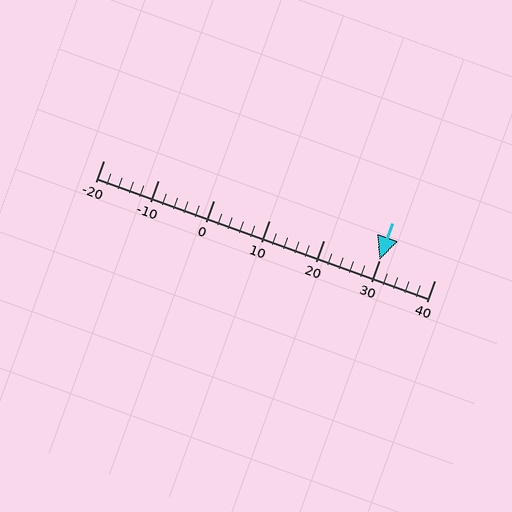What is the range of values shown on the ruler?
The ruler shows values from -20 to 40.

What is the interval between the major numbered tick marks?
The major tick marks are spaced 10 units apart.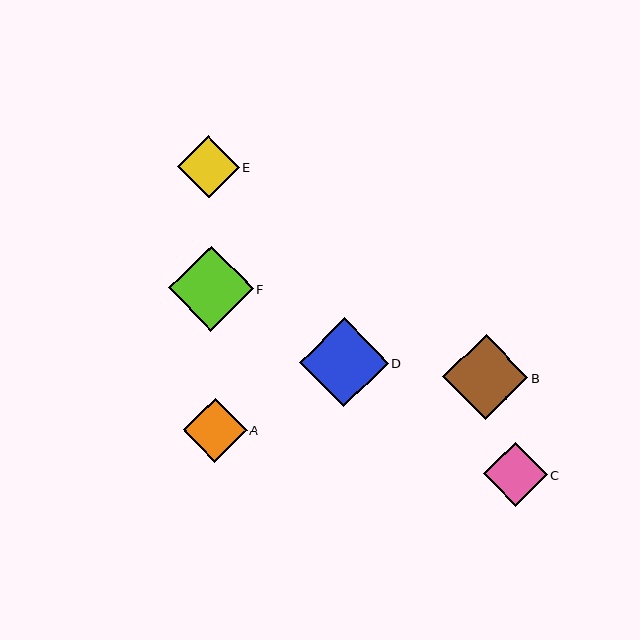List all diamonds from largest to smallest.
From largest to smallest: D, B, F, A, C, E.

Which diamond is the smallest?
Diamond E is the smallest with a size of approximately 62 pixels.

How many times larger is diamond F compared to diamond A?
Diamond F is approximately 1.3 times the size of diamond A.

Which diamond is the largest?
Diamond D is the largest with a size of approximately 89 pixels.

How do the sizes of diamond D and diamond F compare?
Diamond D and diamond F are approximately the same size.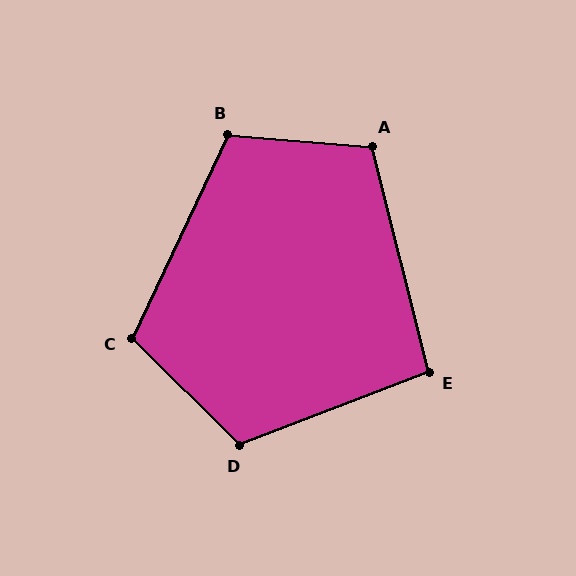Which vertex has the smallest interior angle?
E, at approximately 97 degrees.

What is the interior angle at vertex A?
Approximately 109 degrees (obtuse).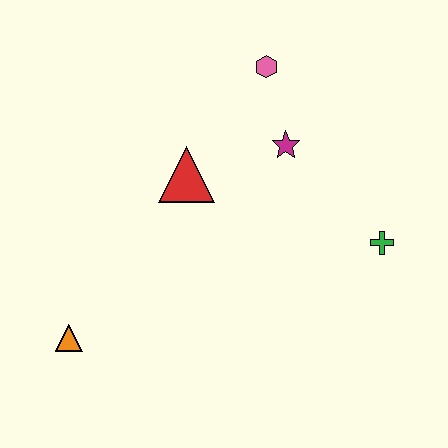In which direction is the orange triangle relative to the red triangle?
The orange triangle is below the red triangle.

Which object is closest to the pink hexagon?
The magenta star is closest to the pink hexagon.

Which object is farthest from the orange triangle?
The pink hexagon is farthest from the orange triangle.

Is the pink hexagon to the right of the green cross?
No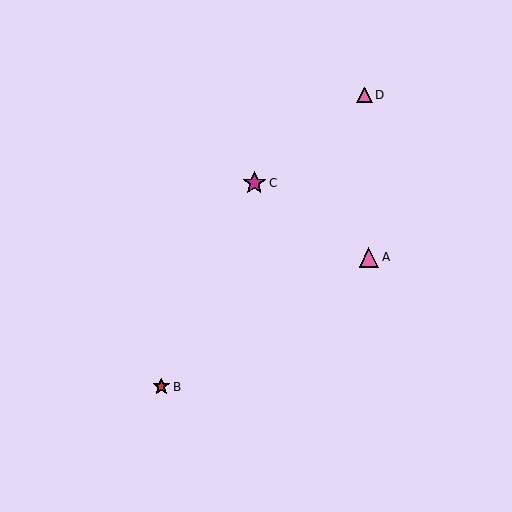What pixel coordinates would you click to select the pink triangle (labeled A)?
Click at (369, 257) to select the pink triangle A.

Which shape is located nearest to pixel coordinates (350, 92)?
The pink triangle (labeled D) at (365, 95) is nearest to that location.